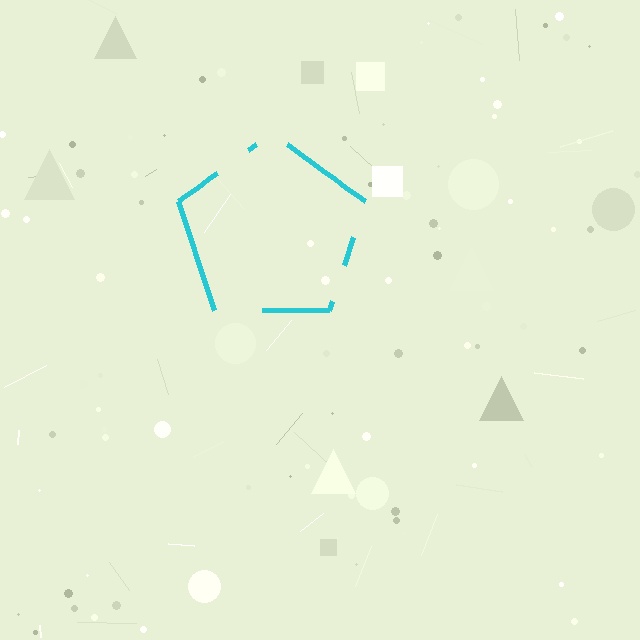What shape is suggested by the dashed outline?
The dashed outline suggests a pentagon.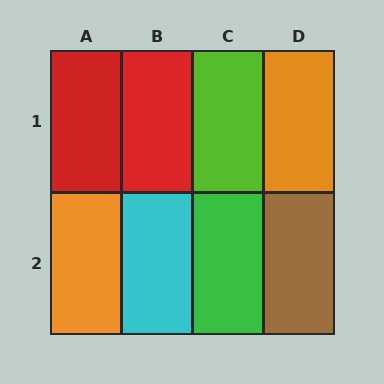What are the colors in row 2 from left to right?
Orange, cyan, green, brown.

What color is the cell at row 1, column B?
Red.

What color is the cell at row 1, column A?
Red.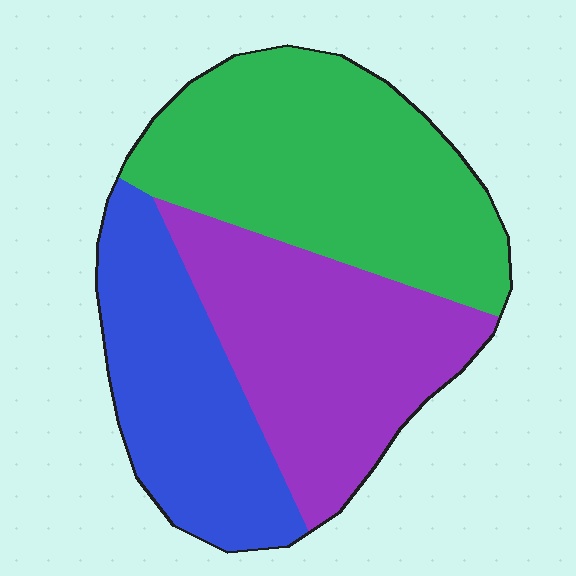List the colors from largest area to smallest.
From largest to smallest: green, purple, blue.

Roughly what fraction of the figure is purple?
Purple takes up about one third (1/3) of the figure.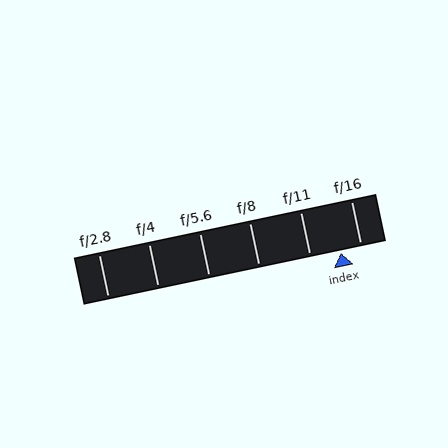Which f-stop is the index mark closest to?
The index mark is closest to f/16.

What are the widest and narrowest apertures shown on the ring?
The widest aperture shown is f/2.8 and the narrowest is f/16.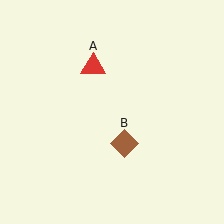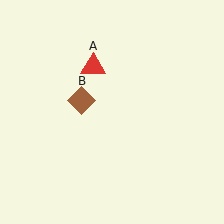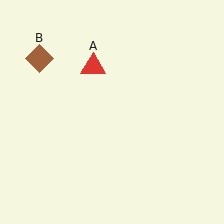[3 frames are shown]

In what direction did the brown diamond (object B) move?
The brown diamond (object B) moved up and to the left.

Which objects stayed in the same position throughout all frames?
Red triangle (object A) remained stationary.